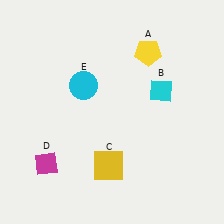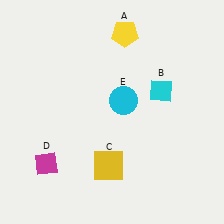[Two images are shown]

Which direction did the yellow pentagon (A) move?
The yellow pentagon (A) moved left.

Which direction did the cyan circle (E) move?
The cyan circle (E) moved right.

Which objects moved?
The objects that moved are: the yellow pentagon (A), the cyan circle (E).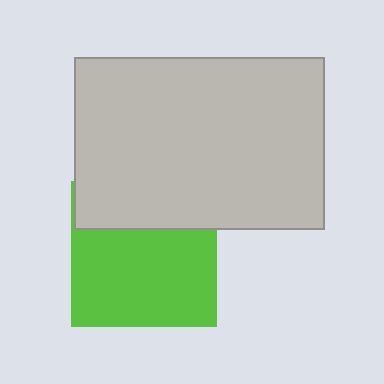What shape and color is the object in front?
The object in front is a light gray rectangle.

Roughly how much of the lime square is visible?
Most of it is visible (roughly 68%).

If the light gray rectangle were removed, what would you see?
You would see the complete lime square.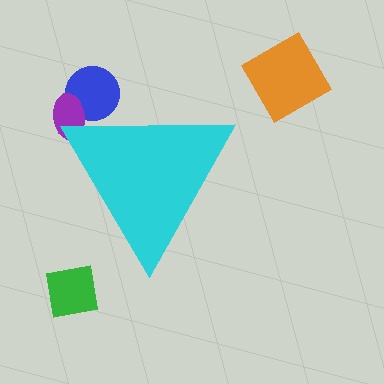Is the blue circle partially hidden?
Yes, the blue circle is partially hidden behind the cyan triangle.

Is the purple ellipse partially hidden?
Yes, the purple ellipse is partially hidden behind the cyan triangle.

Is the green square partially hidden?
No, the green square is fully visible.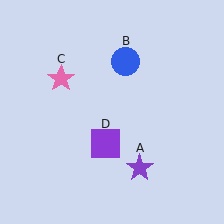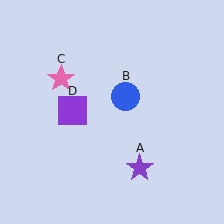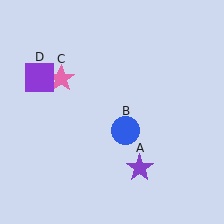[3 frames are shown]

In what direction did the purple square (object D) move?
The purple square (object D) moved up and to the left.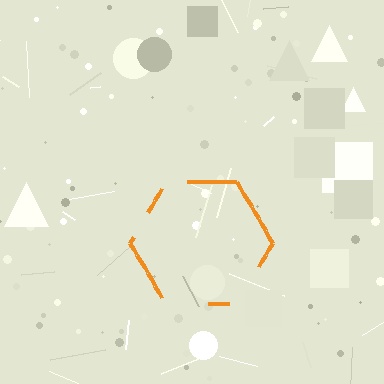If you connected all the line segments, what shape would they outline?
They would outline a hexagon.